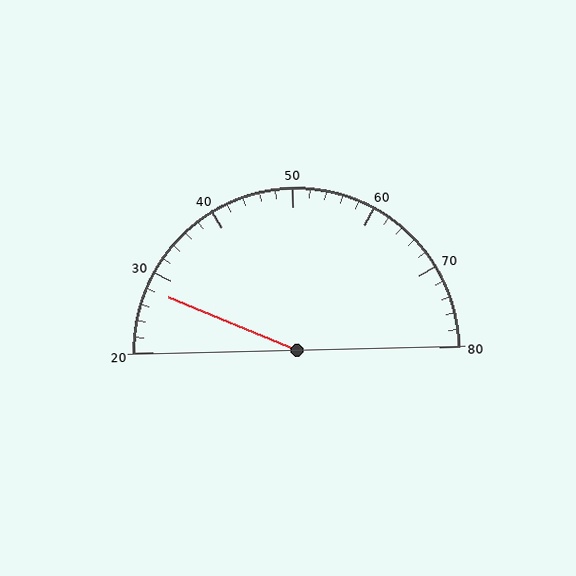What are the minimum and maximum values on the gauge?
The gauge ranges from 20 to 80.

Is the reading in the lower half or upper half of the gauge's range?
The reading is in the lower half of the range (20 to 80).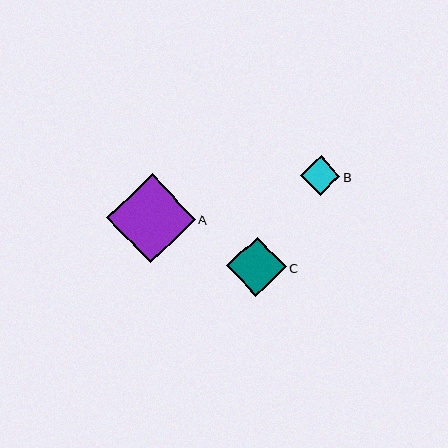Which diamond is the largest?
Diamond A is the largest with a size of approximately 88 pixels.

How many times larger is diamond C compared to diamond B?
Diamond C is approximately 1.5 times the size of diamond B.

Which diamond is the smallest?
Diamond B is the smallest with a size of approximately 39 pixels.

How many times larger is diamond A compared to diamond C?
Diamond A is approximately 1.5 times the size of diamond C.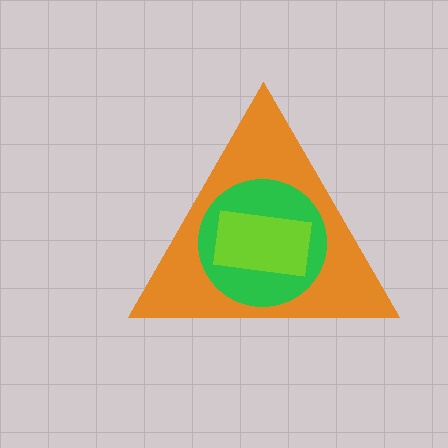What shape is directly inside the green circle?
The lime rectangle.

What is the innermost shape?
The lime rectangle.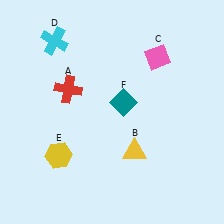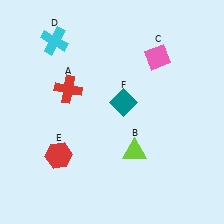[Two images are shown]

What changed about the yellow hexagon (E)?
In Image 1, E is yellow. In Image 2, it changed to red.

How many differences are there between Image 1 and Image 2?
There are 2 differences between the two images.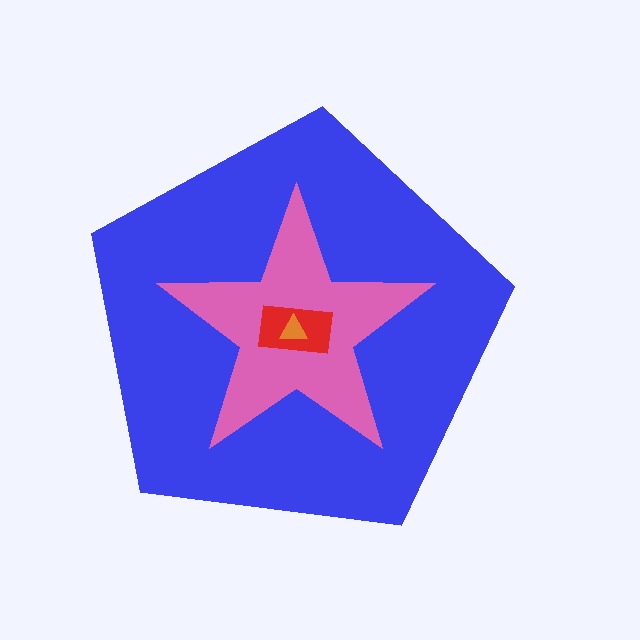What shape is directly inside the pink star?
The red rectangle.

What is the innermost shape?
The orange triangle.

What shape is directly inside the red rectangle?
The orange triangle.